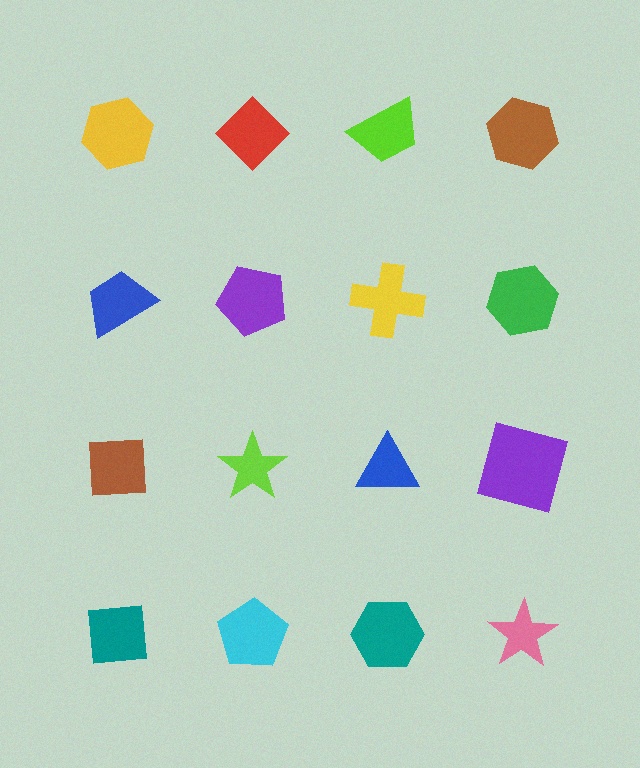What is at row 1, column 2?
A red diamond.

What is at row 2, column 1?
A blue trapezoid.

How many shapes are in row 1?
4 shapes.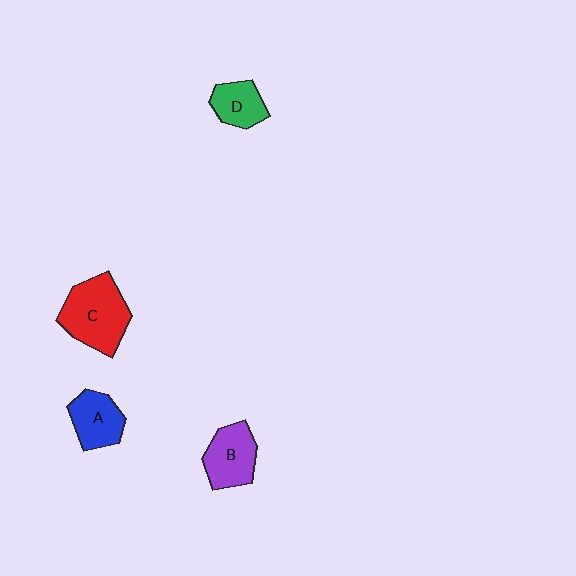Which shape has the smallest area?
Shape D (green).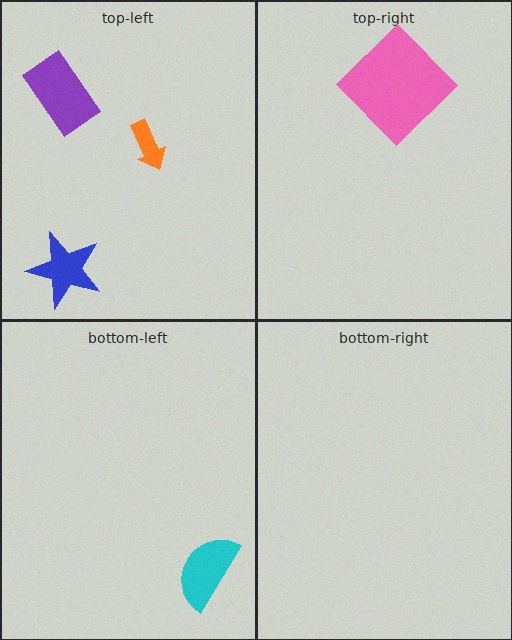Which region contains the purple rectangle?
The top-left region.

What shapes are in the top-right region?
The pink diamond.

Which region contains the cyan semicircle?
The bottom-left region.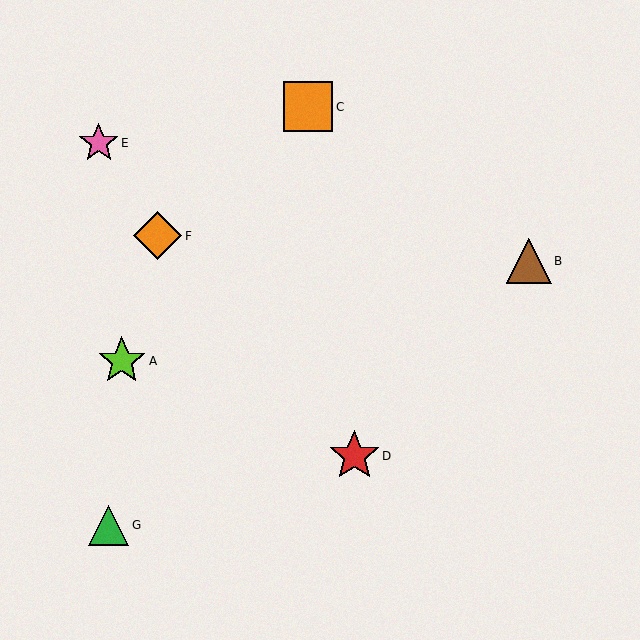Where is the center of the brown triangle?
The center of the brown triangle is at (529, 261).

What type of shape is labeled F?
Shape F is an orange diamond.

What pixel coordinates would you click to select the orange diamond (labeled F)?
Click at (158, 236) to select the orange diamond F.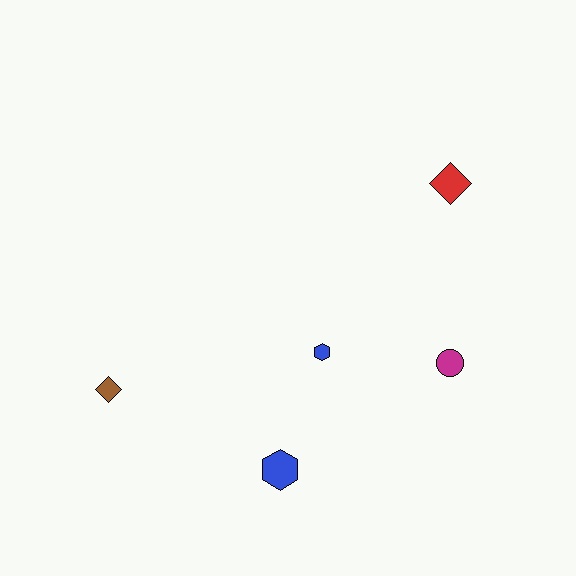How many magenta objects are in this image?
There is 1 magenta object.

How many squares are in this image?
There are no squares.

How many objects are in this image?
There are 5 objects.